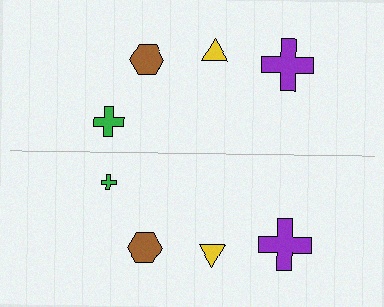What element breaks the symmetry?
The green cross on the bottom side has a different size than its mirror counterpart.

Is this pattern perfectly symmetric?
No, the pattern is not perfectly symmetric. The green cross on the bottom side has a different size than its mirror counterpart.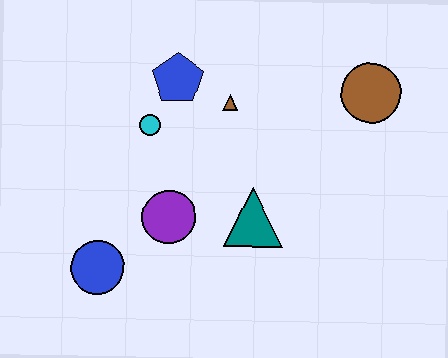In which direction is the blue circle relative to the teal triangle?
The blue circle is to the left of the teal triangle.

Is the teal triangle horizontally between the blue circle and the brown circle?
Yes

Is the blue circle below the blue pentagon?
Yes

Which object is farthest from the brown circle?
The blue circle is farthest from the brown circle.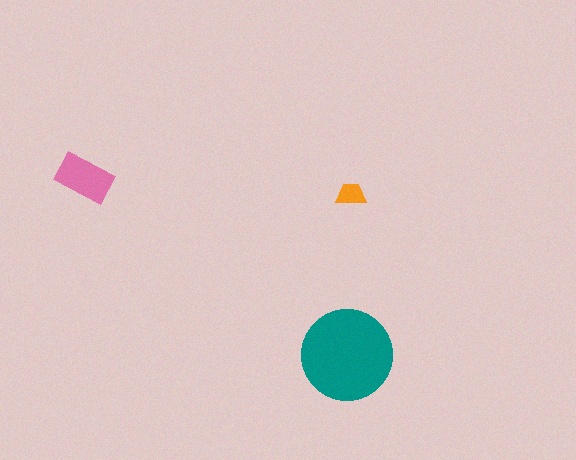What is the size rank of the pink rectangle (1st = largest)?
2nd.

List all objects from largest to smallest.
The teal circle, the pink rectangle, the orange trapezoid.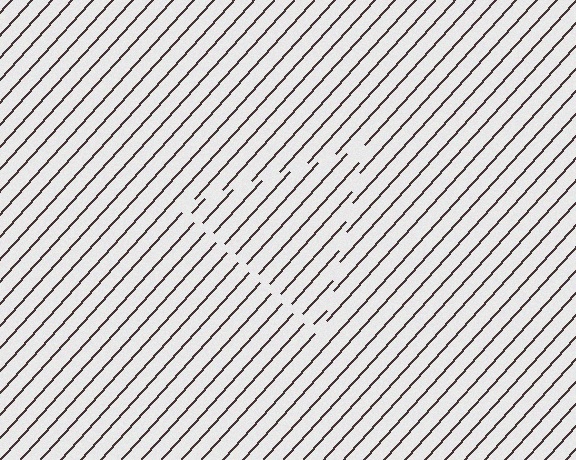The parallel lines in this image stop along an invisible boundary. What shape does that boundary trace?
An illusory triangle. The interior of the shape contains the same grating, shifted by half a period — the contour is defined by the phase discontinuity where line-ends from the inner and outer gratings abut.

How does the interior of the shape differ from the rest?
The interior of the shape contains the same grating, shifted by half a period — the contour is defined by the phase discontinuity where line-ends from the inner and outer gratings abut.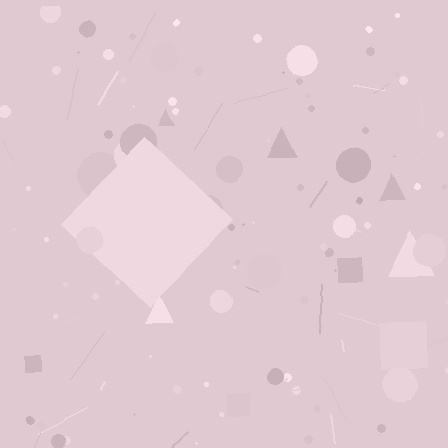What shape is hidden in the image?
A diamond is hidden in the image.